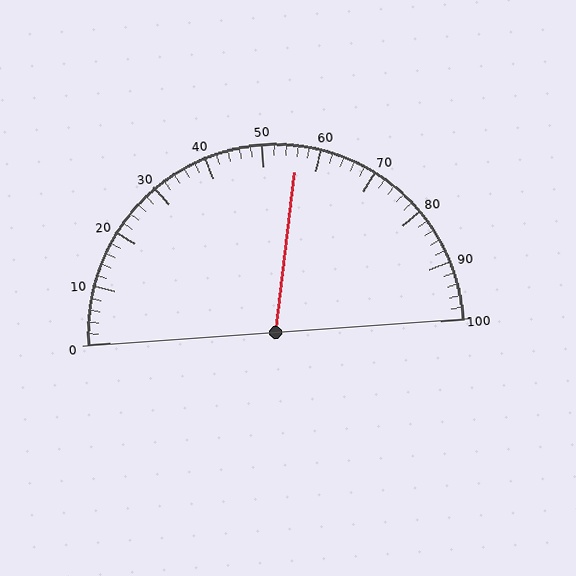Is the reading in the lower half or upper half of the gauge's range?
The reading is in the upper half of the range (0 to 100).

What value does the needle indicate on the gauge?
The needle indicates approximately 56.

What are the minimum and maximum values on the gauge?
The gauge ranges from 0 to 100.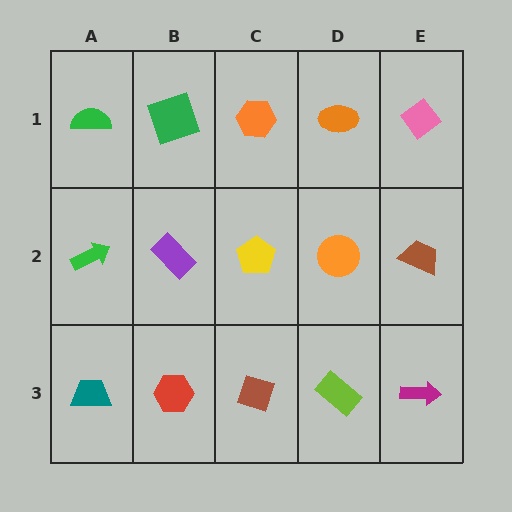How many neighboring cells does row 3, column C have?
3.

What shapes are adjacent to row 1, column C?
A yellow pentagon (row 2, column C), a green square (row 1, column B), an orange ellipse (row 1, column D).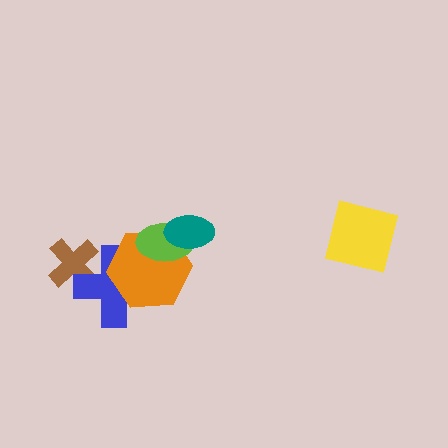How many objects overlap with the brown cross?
1 object overlaps with the brown cross.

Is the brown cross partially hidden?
Yes, it is partially covered by another shape.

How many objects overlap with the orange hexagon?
3 objects overlap with the orange hexagon.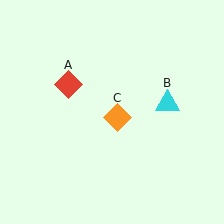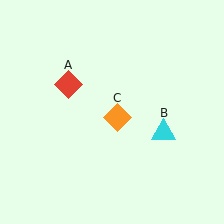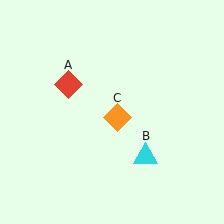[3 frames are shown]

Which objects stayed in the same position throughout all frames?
Red diamond (object A) and orange diamond (object C) remained stationary.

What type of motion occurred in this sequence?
The cyan triangle (object B) rotated clockwise around the center of the scene.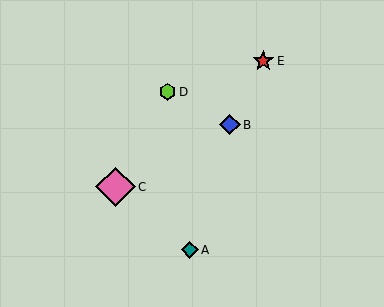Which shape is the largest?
The pink diamond (labeled C) is the largest.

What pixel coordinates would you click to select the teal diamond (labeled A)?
Click at (190, 250) to select the teal diamond A.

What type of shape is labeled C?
Shape C is a pink diamond.